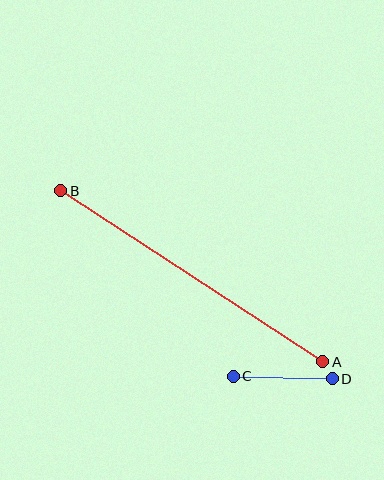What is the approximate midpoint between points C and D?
The midpoint is at approximately (283, 378) pixels.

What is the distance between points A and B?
The distance is approximately 313 pixels.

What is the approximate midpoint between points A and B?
The midpoint is at approximately (192, 276) pixels.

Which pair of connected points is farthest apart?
Points A and B are farthest apart.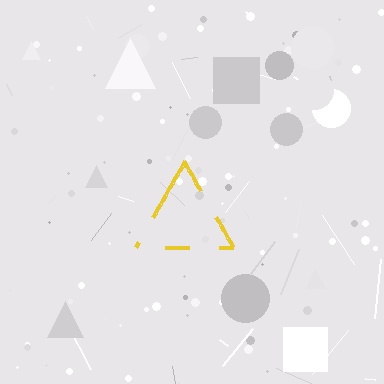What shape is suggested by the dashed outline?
The dashed outline suggests a triangle.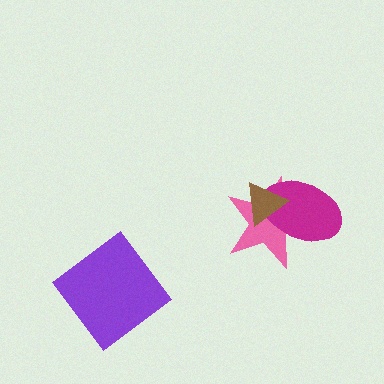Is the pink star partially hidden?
Yes, it is partially covered by another shape.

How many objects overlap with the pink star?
2 objects overlap with the pink star.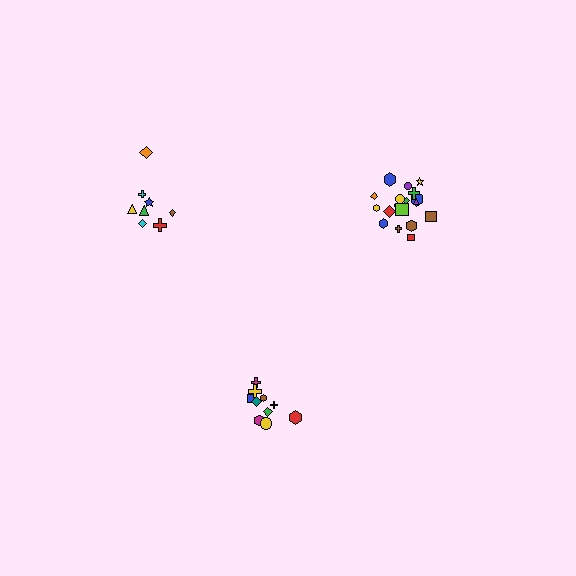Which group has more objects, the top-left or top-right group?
The top-right group.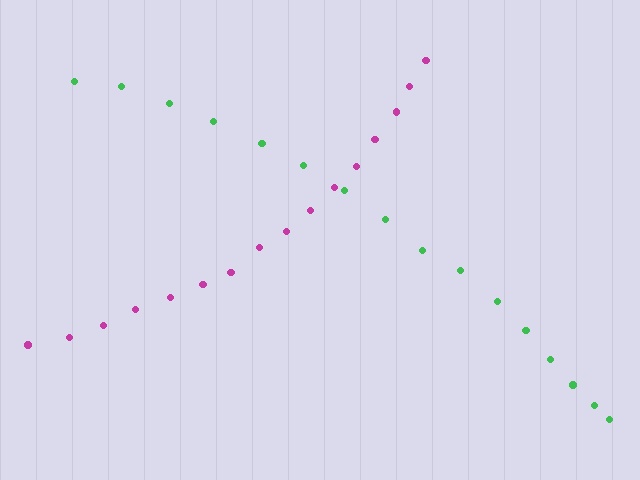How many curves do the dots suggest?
There are 2 distinct paths.